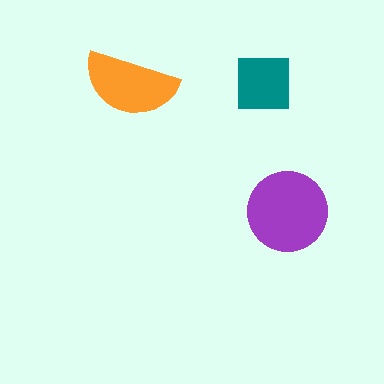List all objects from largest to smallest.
The purple circle, the orange semicircle, the teal square.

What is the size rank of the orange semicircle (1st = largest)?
2nd.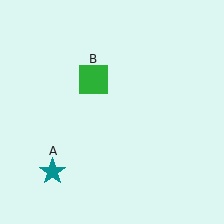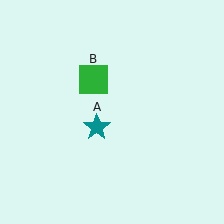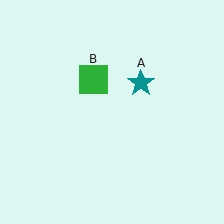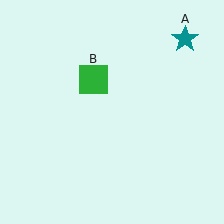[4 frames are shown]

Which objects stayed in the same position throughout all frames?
Green square (object B) remained stationary.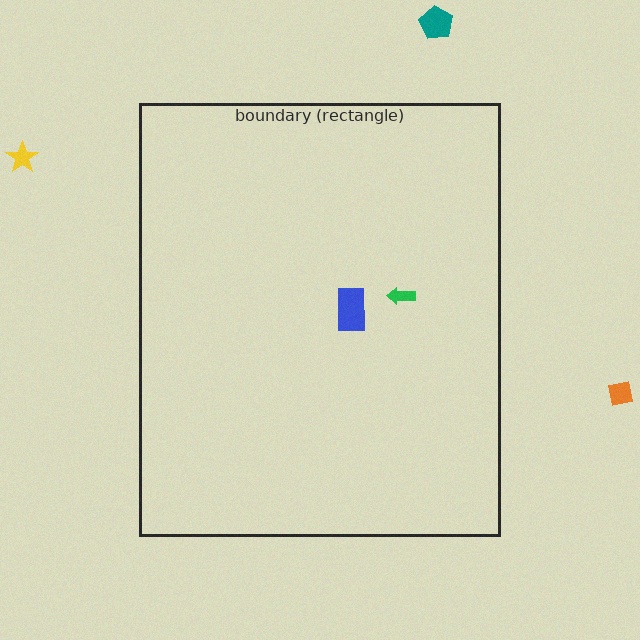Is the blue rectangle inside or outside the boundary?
Inside.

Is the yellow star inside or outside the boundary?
Outside.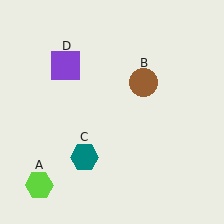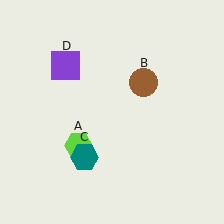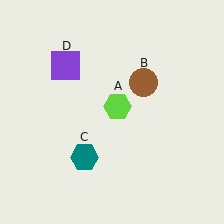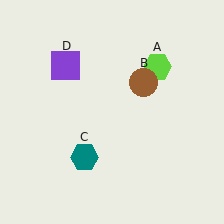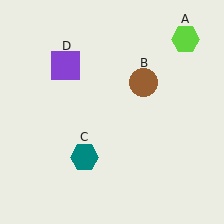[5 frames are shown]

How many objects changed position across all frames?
1 object changed position: lime hexagon (object A).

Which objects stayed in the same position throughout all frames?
Brown circle (object B) and teal hexagon (object C) and purple square (object D) remained stationary.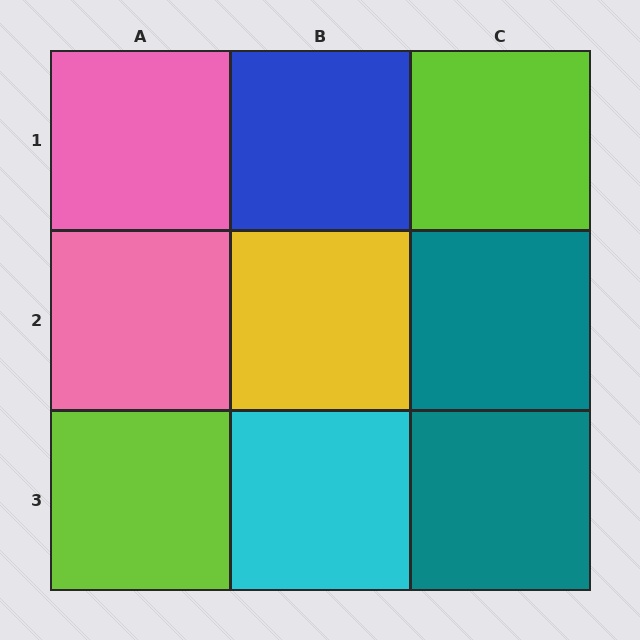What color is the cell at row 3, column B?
Cyan.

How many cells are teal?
2 cells are teal.